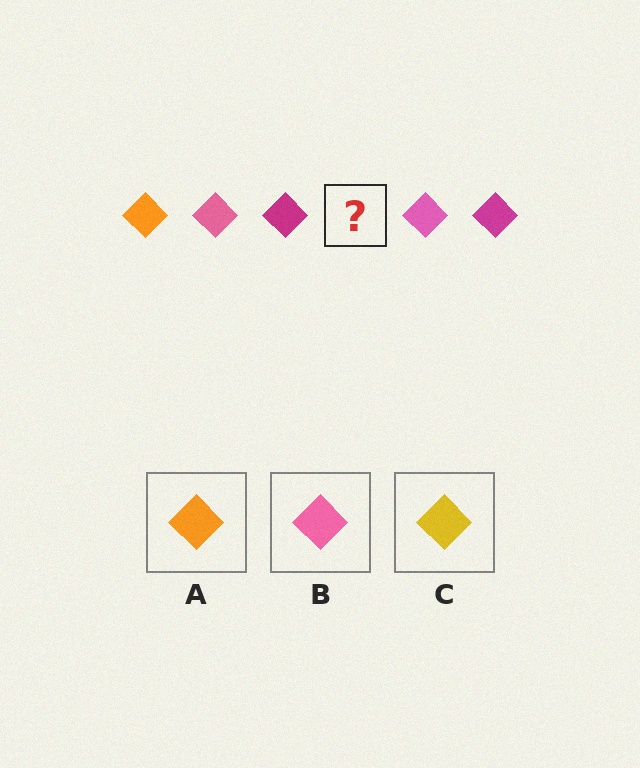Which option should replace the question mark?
Option A.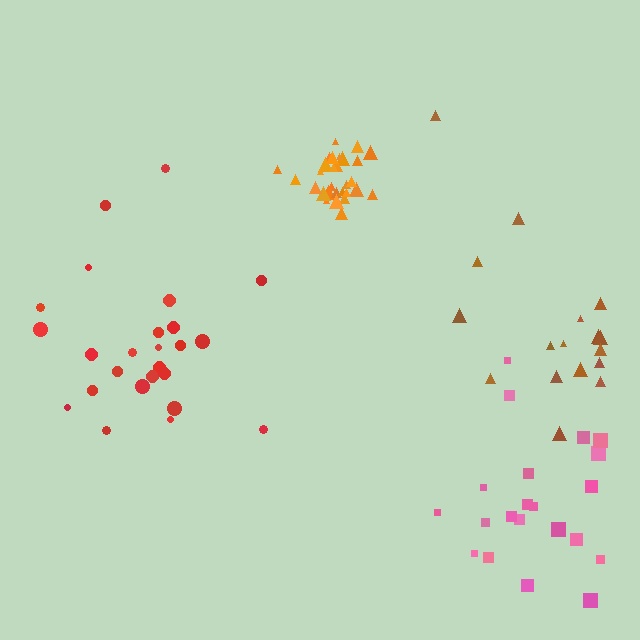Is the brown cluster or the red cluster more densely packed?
Red.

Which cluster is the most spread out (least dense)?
Brown.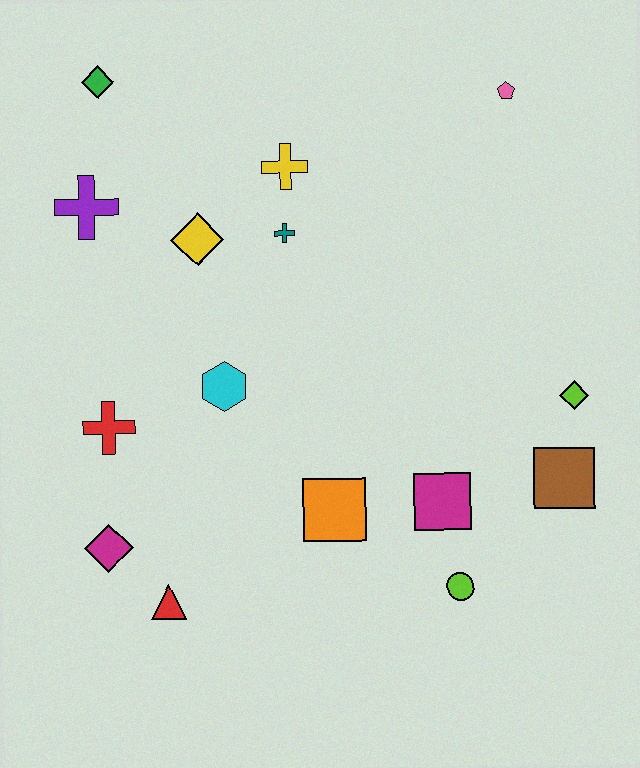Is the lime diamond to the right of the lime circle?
Yes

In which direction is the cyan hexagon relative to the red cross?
The cyan hexagon is to the right of the red cross.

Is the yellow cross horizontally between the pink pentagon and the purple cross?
Yes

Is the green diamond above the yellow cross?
Yes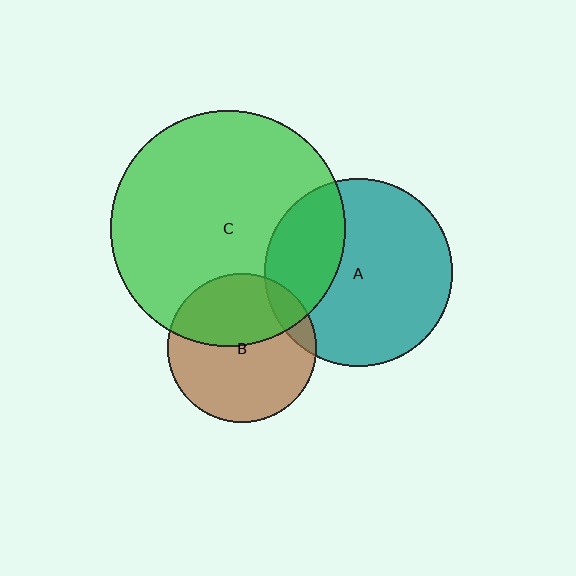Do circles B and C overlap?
Yes.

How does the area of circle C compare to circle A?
Approximately 1.6 times.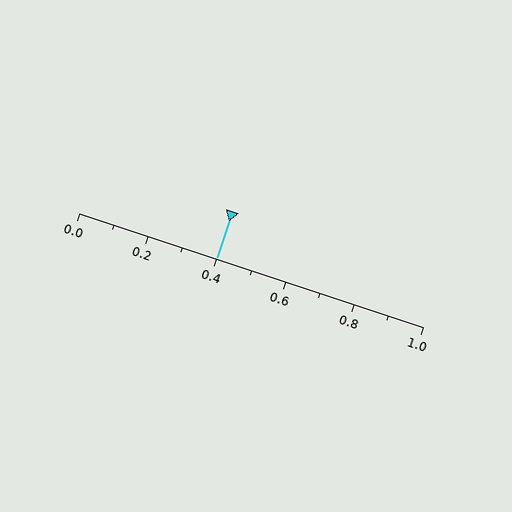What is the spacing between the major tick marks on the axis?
The major ticks are spaced 0.2 apart.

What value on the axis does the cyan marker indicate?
The marker indicates approximately 0.4.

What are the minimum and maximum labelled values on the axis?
The axis runs from 0.0 to 1.0.